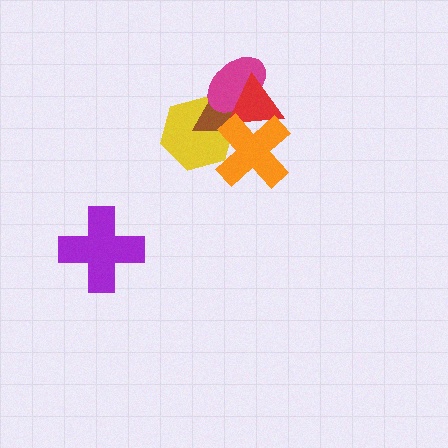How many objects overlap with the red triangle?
4 objects overlap with the red triangle.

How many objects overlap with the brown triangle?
4 objects overlap with the brown triangle.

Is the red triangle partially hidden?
Yes, it is partially covered by another shape.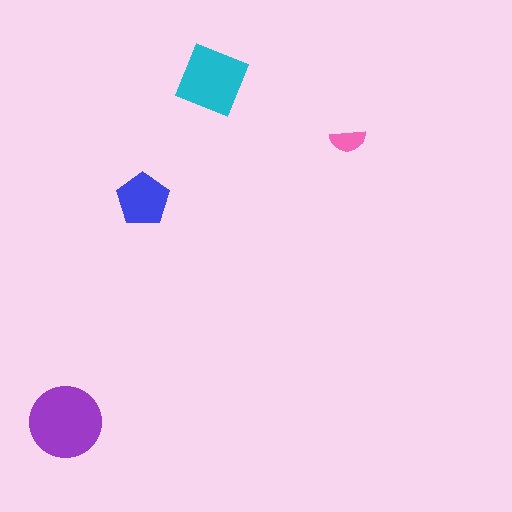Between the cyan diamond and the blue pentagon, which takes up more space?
The cyan diamond.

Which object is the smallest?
The pink semicircle.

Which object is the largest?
The purple circle.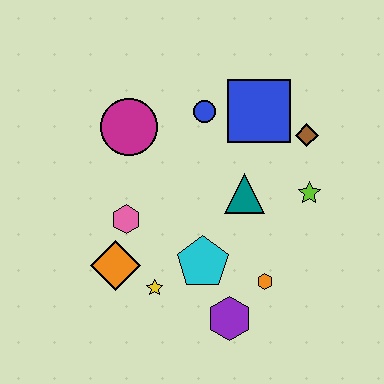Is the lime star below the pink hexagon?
No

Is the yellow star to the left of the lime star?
Yes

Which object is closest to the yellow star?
The orange diamond is closest to the yellow star.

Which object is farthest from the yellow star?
The brown diamond is farthest from the yellow star.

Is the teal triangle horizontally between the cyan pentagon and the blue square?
Yes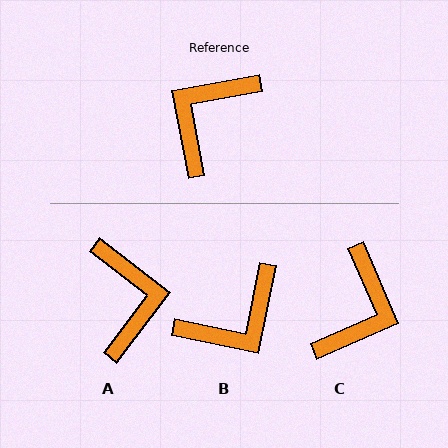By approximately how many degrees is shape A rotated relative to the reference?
Approximately 138 degrees clockwise.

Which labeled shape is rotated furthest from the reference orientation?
C, about 167 degrees away.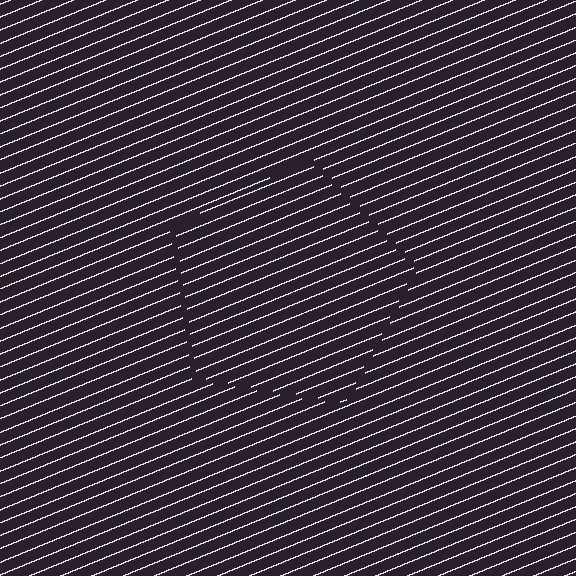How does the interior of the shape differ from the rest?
The interior of the shape contains the same grating, shifted by half a period — the contour is defined by the phase discontinuity where line-ends from the inner and outer gratings abut.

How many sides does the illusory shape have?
5 sides — the line-ends trace a pentagon.